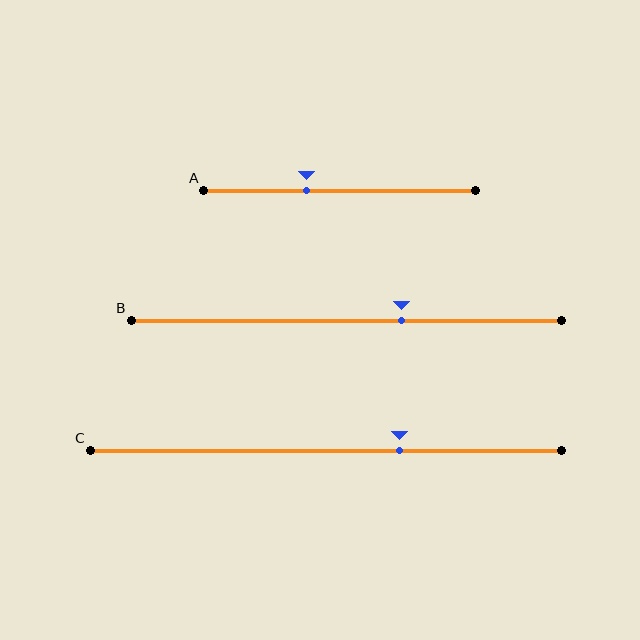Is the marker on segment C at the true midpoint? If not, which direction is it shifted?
No, the marker on segment C is shifted to the right by about 16% of the segment length.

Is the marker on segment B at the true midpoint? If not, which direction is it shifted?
No, the marker on segment B is shifted to the right by about 13% of the segment length.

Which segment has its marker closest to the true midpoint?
Segment A has its marker closest to the true midpoint.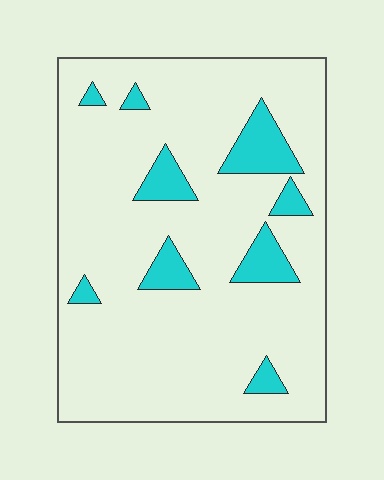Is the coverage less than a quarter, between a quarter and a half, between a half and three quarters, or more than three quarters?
Less than a quarter.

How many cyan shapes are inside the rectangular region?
9.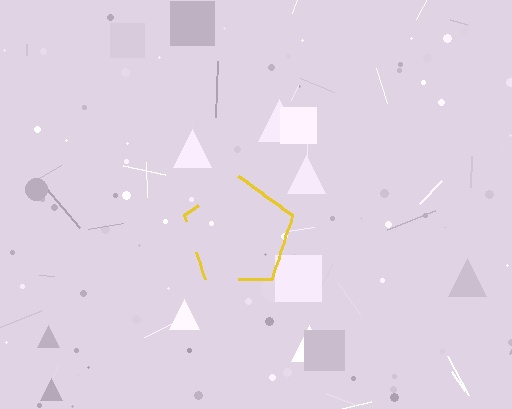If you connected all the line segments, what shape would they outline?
They would outline a pentagon.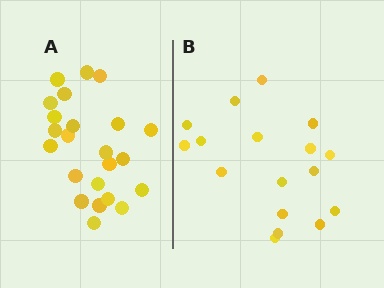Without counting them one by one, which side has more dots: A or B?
Region A (the left region) has more dots.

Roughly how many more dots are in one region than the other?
Region A has about 6 more dots than region B.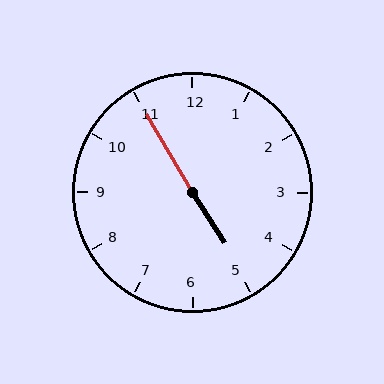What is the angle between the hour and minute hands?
Approximately 178 degrees.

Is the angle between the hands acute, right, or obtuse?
It is obtuse.